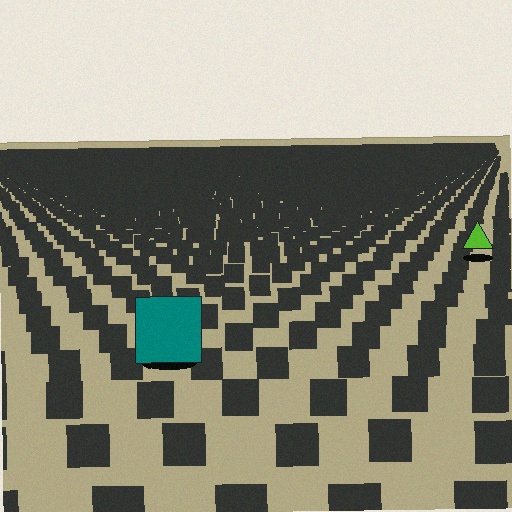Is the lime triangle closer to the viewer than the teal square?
No. The teal square is closer — you can tell from the texture gradient: the ground texture is coarser near it.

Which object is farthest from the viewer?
The lime triangle is farthest from the viewer. It appears smaller and the ground texture around it is denser.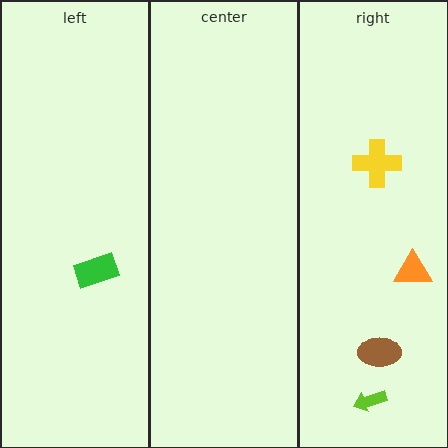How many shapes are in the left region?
1.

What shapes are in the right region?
The brown ellipse, the yellow cross, the orange triangle, the lime arrow.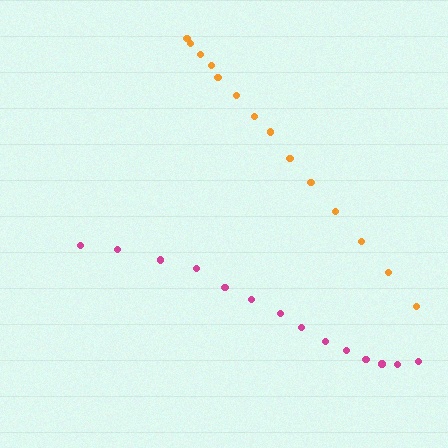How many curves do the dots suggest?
There are 2 distinct paths.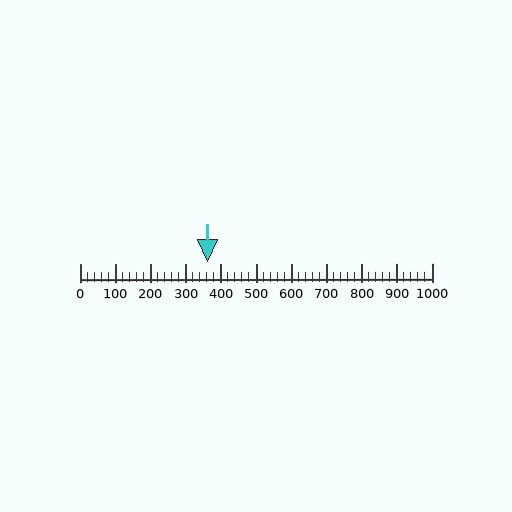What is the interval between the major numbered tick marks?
The major tick marks are spaced 100 units apart.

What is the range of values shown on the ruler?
The ruler shows values from 0 to 1000.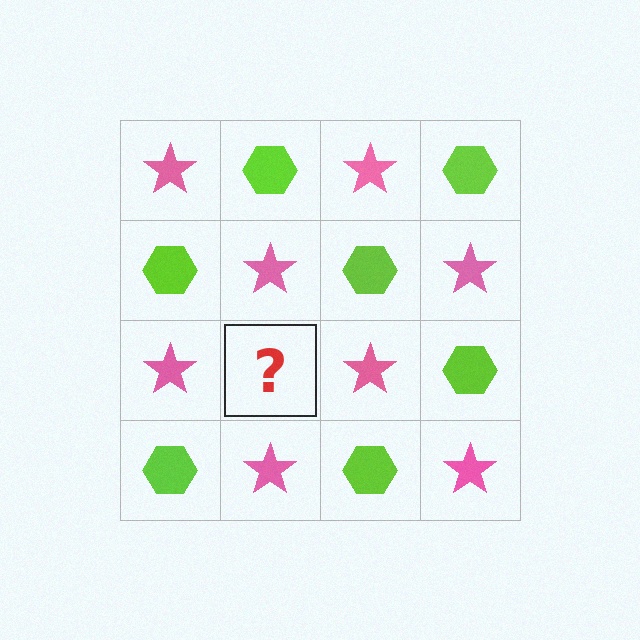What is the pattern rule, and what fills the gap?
The rule is that it alternates pink star and lime hexagon in a checkerboard pattern. The gap should be filled with a lime hexagon.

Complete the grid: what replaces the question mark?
The question mark should be replaced with a lime hexagon.